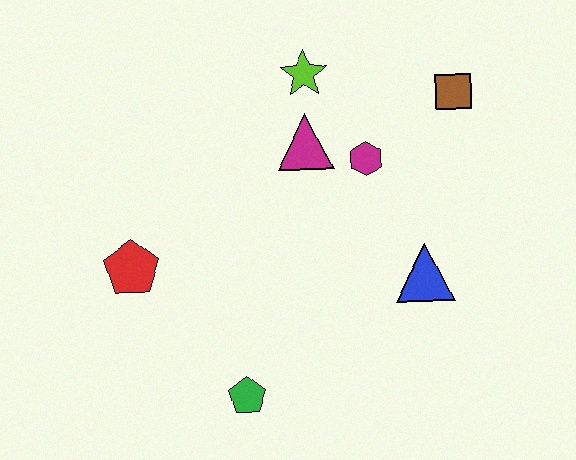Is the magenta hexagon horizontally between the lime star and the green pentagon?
No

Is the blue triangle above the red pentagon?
No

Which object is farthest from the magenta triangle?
The green pentagon is farthest from the magenta triangle.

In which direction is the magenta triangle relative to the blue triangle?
The magenta triangle is above the blue triangle.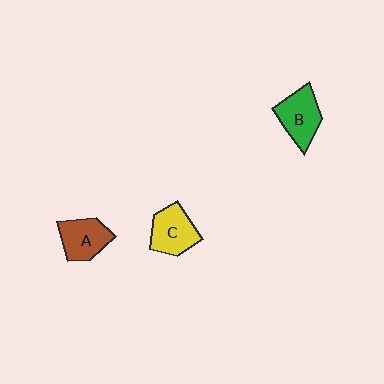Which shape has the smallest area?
Shape A (brown).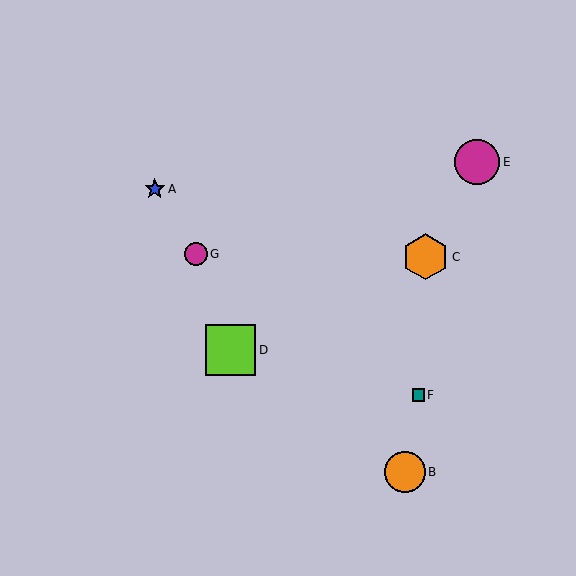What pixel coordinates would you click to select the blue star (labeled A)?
Click at (155, 189) to select the blue star A.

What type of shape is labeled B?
Shape B is an orange circle.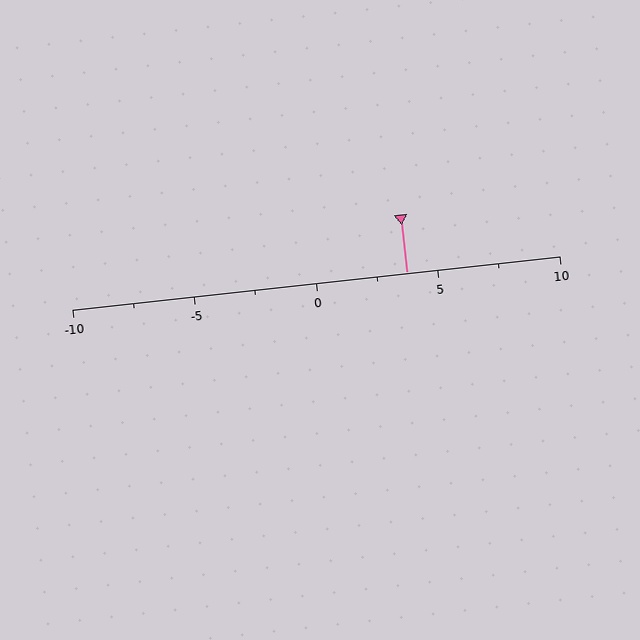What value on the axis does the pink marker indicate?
The marker indicates approximately 3.8.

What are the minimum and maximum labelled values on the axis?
The axis runs from -10 to 10.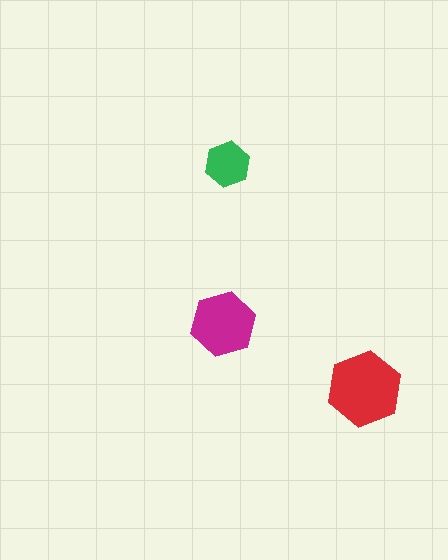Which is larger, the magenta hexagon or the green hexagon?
The magenta one.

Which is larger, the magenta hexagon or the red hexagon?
The red one.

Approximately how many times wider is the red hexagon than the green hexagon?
About 1.5 times wider.